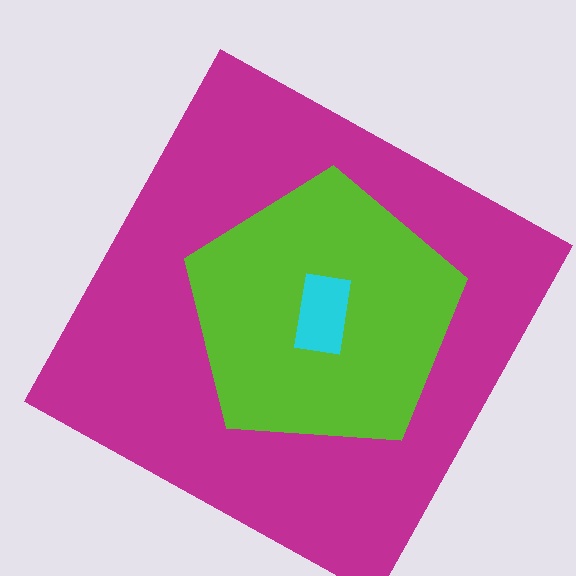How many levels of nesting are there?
3.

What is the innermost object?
The cyan rectangle.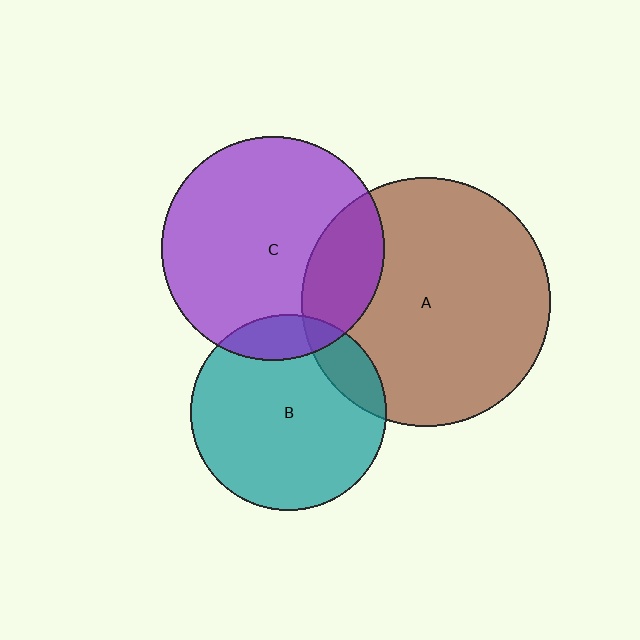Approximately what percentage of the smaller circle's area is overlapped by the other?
Approximately 20%.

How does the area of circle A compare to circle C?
Approximately 1.2 times.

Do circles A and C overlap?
Yes.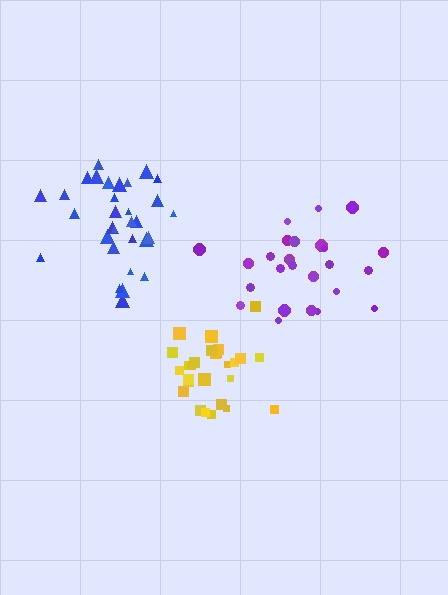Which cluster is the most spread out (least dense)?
Purple.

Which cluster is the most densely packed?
Yellow.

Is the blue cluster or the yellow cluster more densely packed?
Yellow.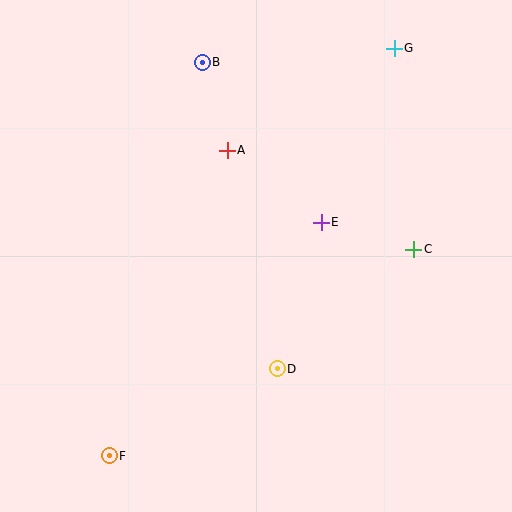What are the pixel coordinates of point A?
Point A is at (227, 150).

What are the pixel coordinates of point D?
Point D is at (277, 369).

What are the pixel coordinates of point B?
Point B is at (202, 62).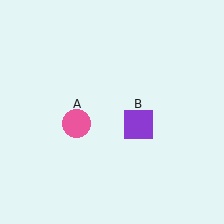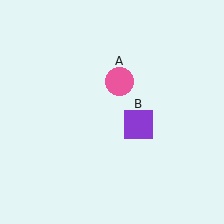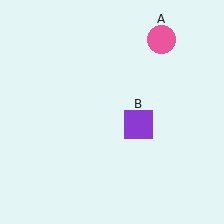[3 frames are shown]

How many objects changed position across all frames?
1 object changed position: pink circle (object A).